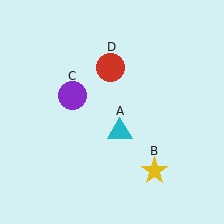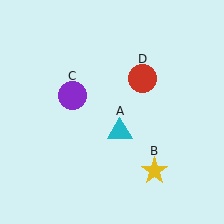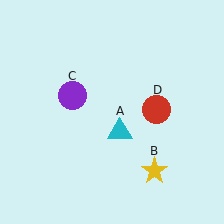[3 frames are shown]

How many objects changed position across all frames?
1 object changed position: red circle (object D).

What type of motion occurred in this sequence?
The red circle (object D) rotated clockwise around the center of the scene.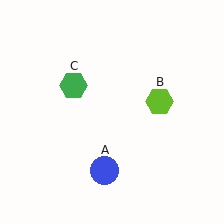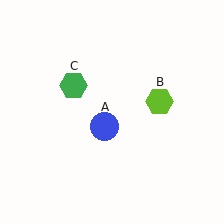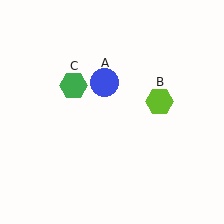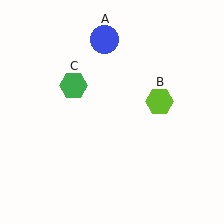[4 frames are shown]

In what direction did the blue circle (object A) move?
The blue circle (object A) moved up.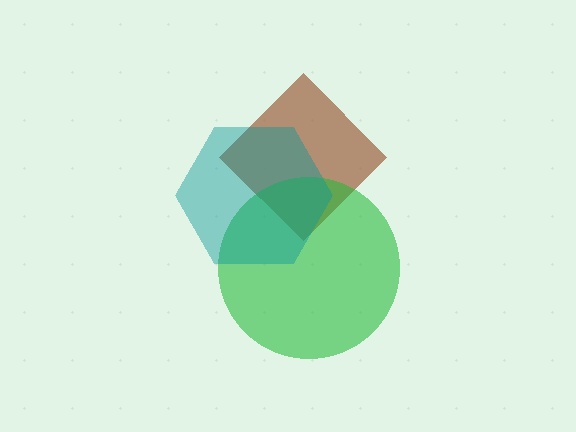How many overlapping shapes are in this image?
There are 3 overlapping shapes in the image.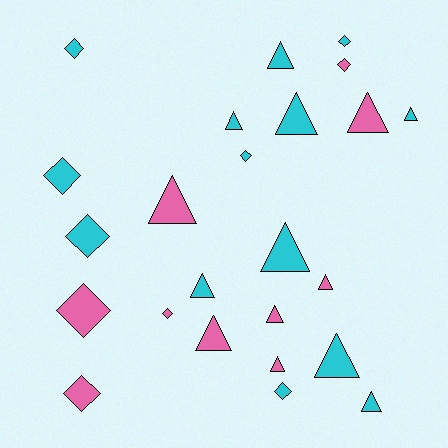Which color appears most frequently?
Cyan, with 14 objects.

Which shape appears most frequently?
Triangle, with 14 objects.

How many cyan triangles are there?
There are 8 cyan triangles.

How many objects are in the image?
There are 24 objects.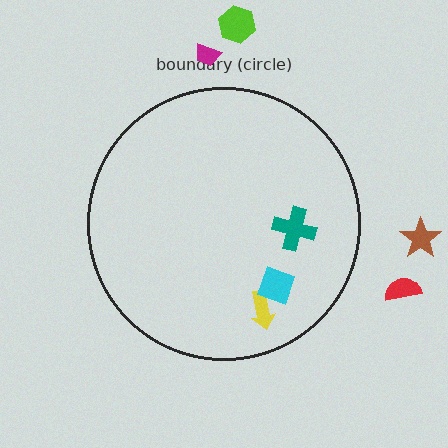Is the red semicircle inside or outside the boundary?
Outside.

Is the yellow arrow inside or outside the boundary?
Inside.